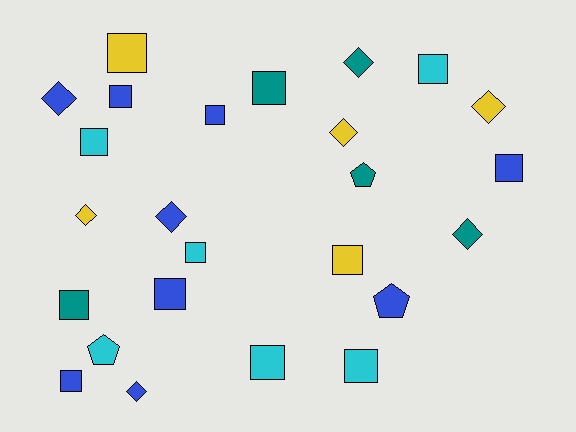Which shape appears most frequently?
Square, with 14 objects.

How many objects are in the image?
There are 25 objects.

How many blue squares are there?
There are 5 blue squares.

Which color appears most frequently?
Blue, with 9 objects.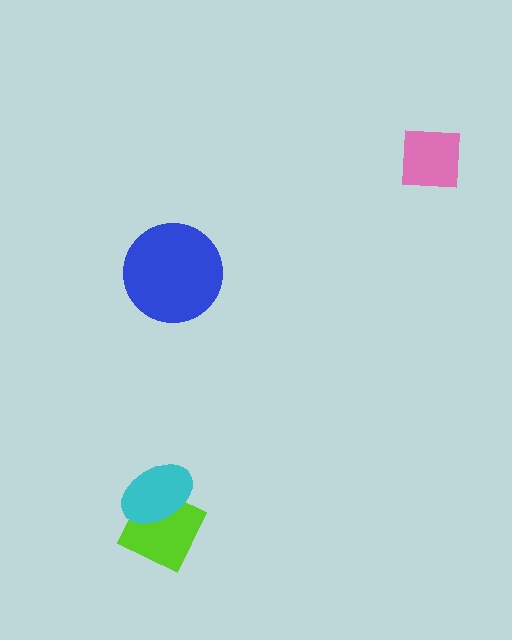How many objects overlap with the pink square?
0 objects overlap with the pink square.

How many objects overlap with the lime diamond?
1 object overlaps with the lime diamond.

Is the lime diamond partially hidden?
Yes, it is partially covered by another shape.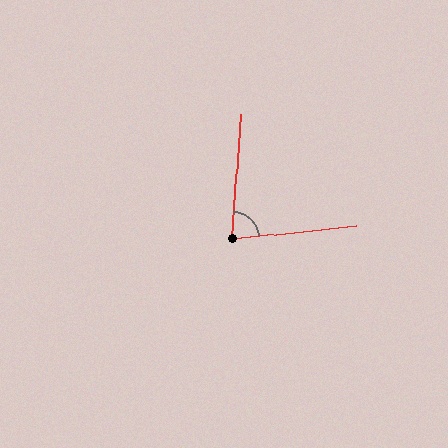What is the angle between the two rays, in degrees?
Approximately 80 degrees.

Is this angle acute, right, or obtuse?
It is acute.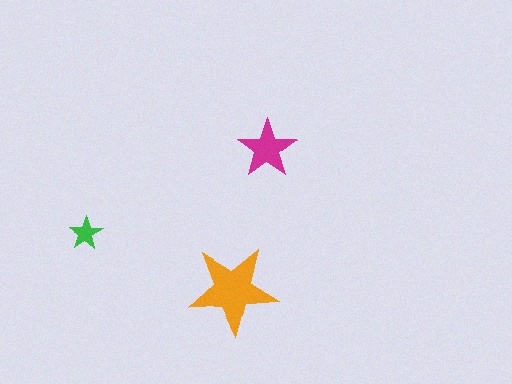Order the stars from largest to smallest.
the orange one, the magenta one, the green one.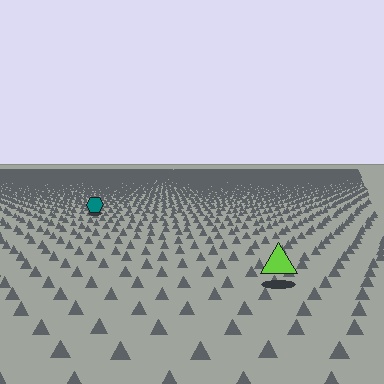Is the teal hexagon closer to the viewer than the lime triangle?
No. The lime triangle is closer — you can tell from the texture gradient: the ground texture is coarser near it.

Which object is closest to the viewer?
The lime triangle is closest. The texture marks near it are larger and more spread out.